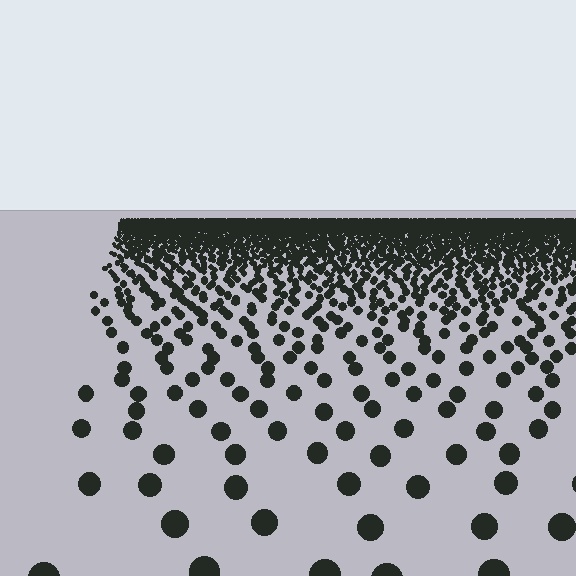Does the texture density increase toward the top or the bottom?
Density increases toward the top.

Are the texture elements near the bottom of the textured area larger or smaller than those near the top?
Larger. Near the bottom, elements are closer to the viewer and appear at a bigger on-screen size.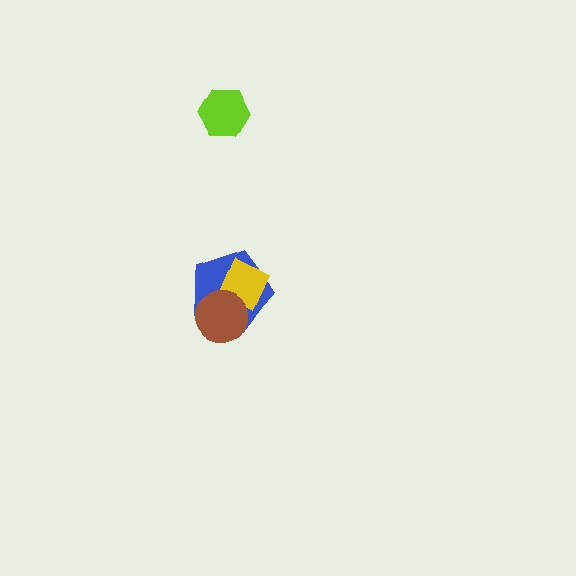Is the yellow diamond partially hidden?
Yes, it is partially covered by another shape.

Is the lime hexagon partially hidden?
No, no other shape covers it.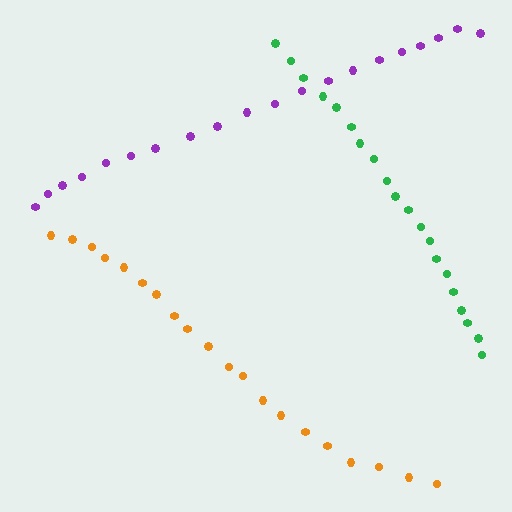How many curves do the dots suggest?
There are 3 distinct paths.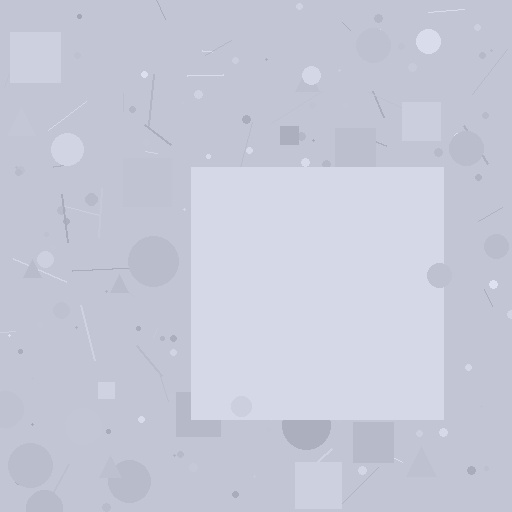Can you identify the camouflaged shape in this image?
The camouflaged shape is a square.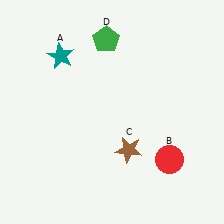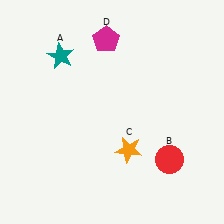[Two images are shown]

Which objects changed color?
C changed from brown to orange. D changed from green to magenta.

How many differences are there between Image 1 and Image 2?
There are 2 differences between the two images.